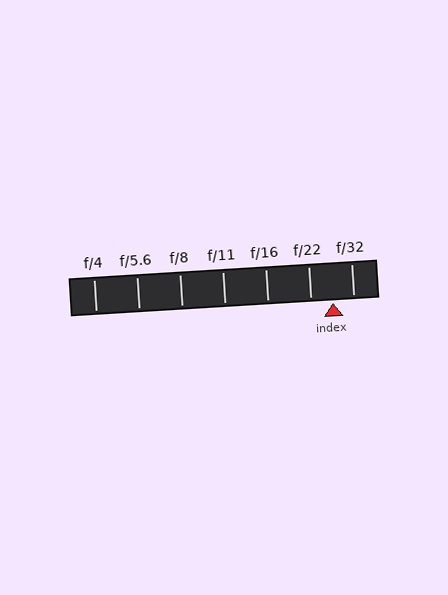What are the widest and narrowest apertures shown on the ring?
The widest aperture shown is f/4 and the narrowest is f/32.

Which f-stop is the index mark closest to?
The index mark is closest to f/32.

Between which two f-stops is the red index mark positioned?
The index mark is between f/22 and f/32.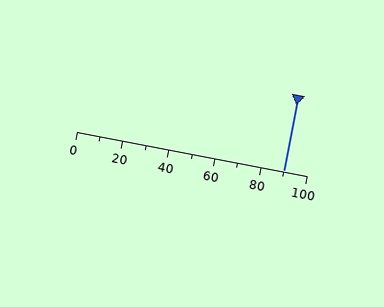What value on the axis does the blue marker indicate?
The marker indicates approximately 90.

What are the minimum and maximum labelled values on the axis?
The axis runs from 0 to 100.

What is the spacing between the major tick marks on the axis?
The major ticks are spaced 20 apart.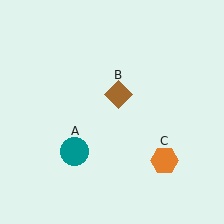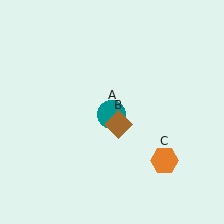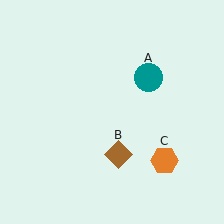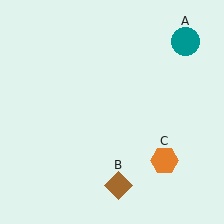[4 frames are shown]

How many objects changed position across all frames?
2 objects changed position: teal circle (object A), brown diamond (object B).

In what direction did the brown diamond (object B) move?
The brown diamond (object B) moved down.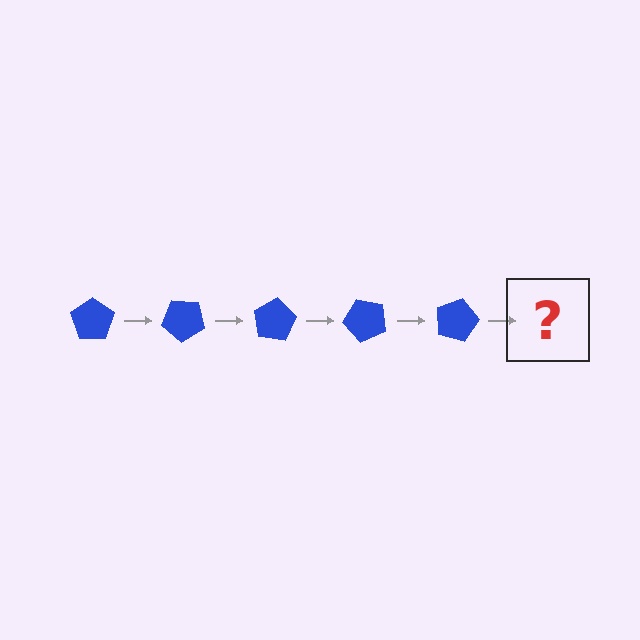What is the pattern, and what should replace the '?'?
The pattern is that the pentagon rotates 40 degrees each step. The '?' should be a blue pentagon rotated 200 degrees.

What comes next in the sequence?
The next element should be a blue pentagon rotated 200 degrees.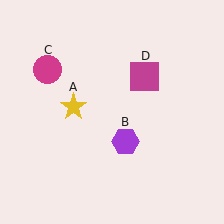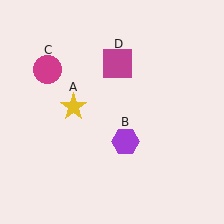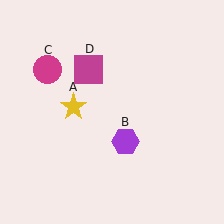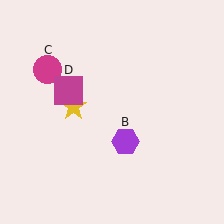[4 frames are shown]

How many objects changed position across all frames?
1 object changed position: magenta square (object D).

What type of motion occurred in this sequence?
The magenta square (object D) rotated counterclockwise around the center of the scene.